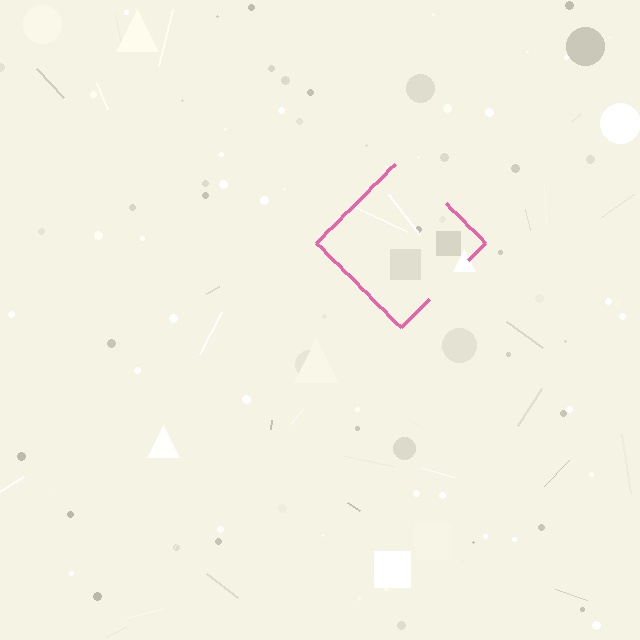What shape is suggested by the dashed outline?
The dashed outline suggests a diamond.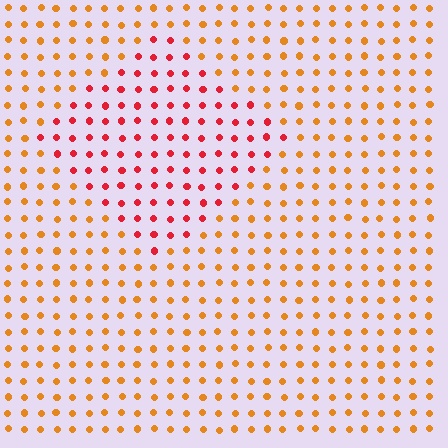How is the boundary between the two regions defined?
The boundary is defined purely by a slight shift in hue (about 38 degrees). Spacing, size, and orientation are identical on both sides.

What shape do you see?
I see a diamond.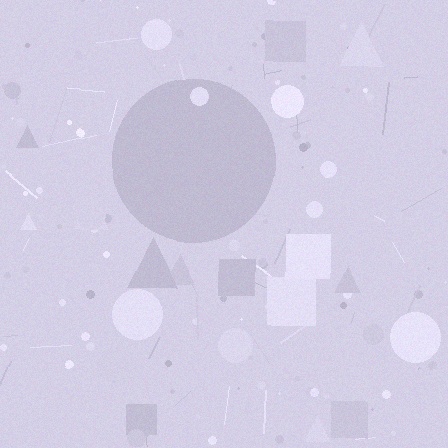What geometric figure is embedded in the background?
A circle is embedded in the background.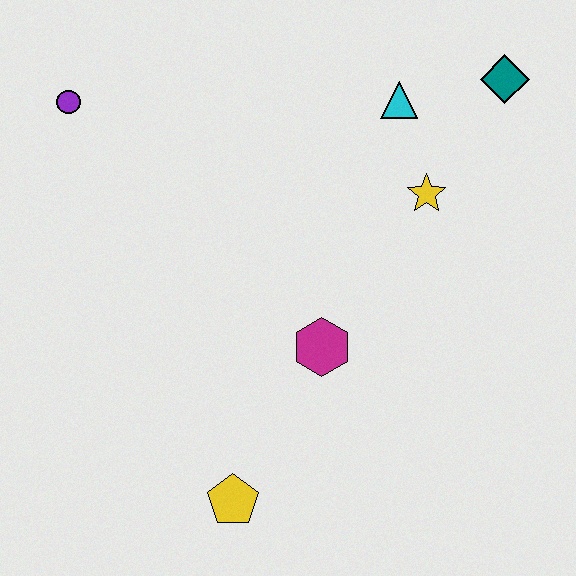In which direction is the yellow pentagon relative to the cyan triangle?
The yellow pentagon is below the cyan triangle.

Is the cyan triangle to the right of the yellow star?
No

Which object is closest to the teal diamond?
The cyan triangle is closest to the teal diamond.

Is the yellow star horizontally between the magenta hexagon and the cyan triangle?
No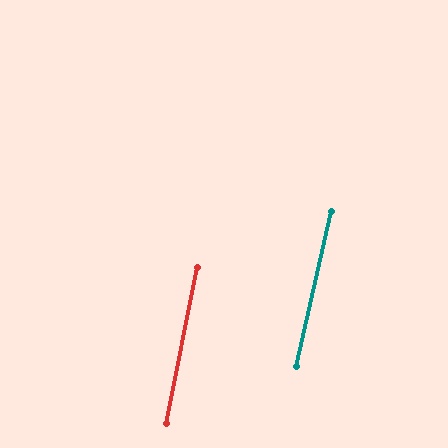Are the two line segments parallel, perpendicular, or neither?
Parallel — their directions differ by only 1.5°.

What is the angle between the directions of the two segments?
Approximately 1 degree.